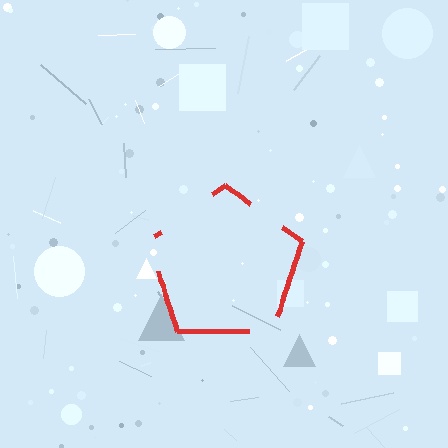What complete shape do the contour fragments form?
The contour fragments form a pentagon.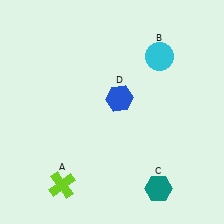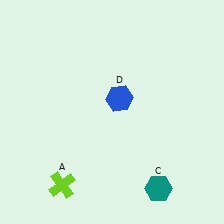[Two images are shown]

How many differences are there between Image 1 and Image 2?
There is 1 difference between the two images.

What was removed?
The cyan circle (B) was removed in Image 2.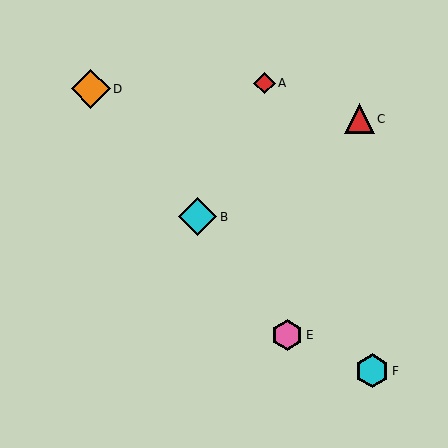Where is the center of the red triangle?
The center of the red triangle is at (359, 119).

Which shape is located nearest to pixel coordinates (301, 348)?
The pink hexagon (labeled E) at (287, 335) is nearest to that location.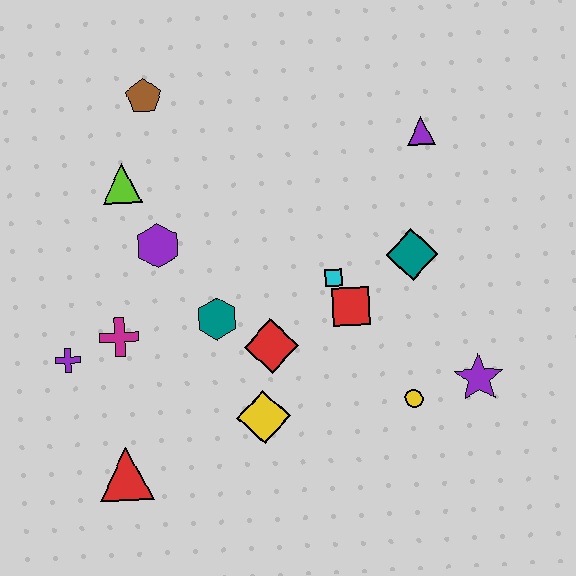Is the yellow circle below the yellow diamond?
No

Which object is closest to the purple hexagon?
The lime triangle is closest to the purple hexagon.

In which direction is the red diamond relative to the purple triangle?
The red diamond is below the purple triangle.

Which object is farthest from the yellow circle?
The brown pentagon is farthest from the yellow circle.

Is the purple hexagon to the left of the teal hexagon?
Yes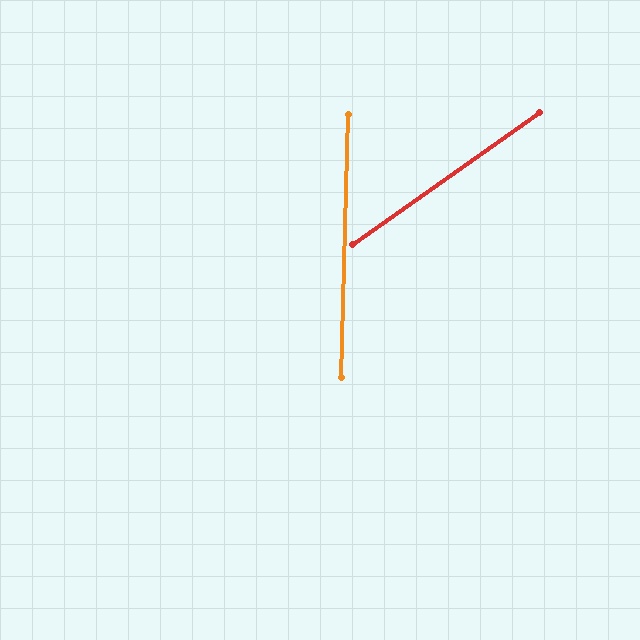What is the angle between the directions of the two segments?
Approximately 53 degrees.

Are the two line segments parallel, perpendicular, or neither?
Neither parallel nor perpendicular — they differ by about 53°.